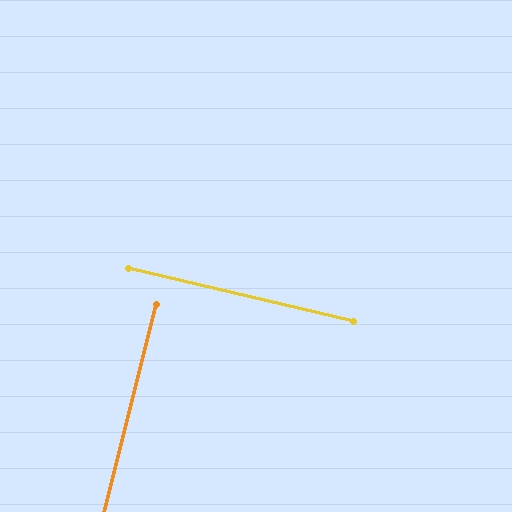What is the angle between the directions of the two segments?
Approximately 89 degrees.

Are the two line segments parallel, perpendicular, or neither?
Perpendicular — they meet at approximately 89°.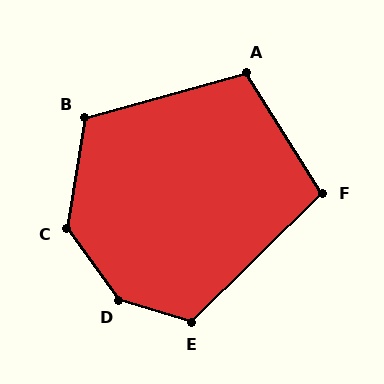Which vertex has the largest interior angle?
D, at approximately 143 degrees.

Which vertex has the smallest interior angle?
F, at approximately 102 degrees.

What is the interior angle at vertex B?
Approximately 115 degrees (obtuse).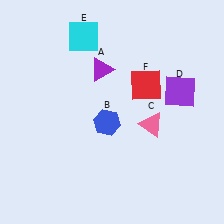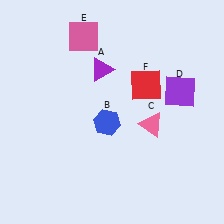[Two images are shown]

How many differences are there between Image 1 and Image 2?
There is 1 difference between the two images.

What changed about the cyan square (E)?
In Image 1, E is cyan. In Image 2, it changed to pink.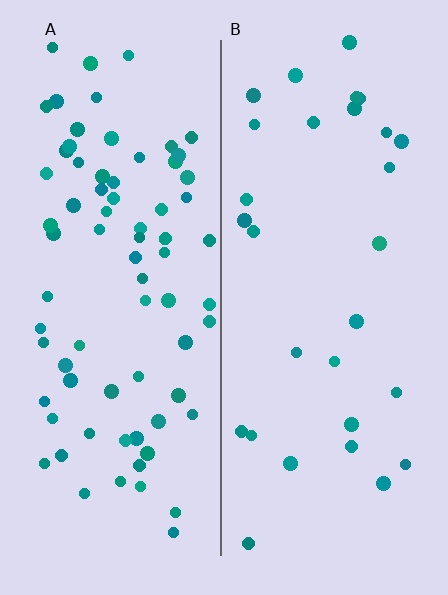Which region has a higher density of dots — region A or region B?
A (the left).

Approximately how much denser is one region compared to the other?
Approximately 2.6× — region A over region B.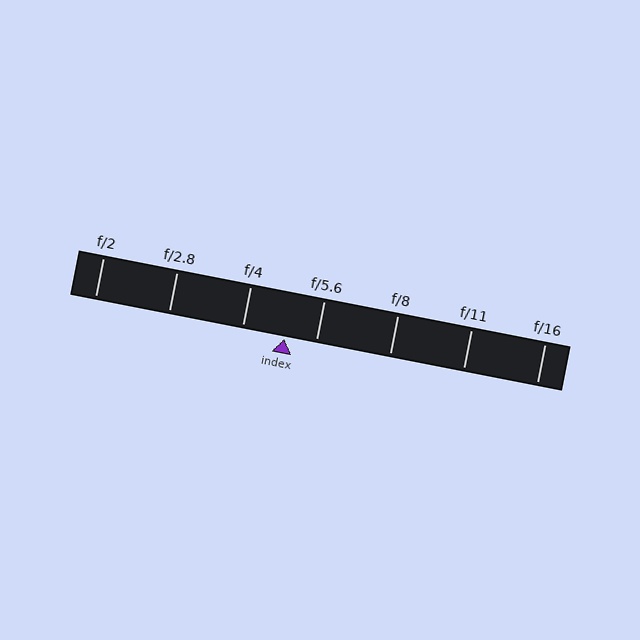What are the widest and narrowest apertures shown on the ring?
The widest aperture shown is f/2 and the narrowest is f/16.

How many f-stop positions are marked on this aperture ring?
There are 7 f-stop positions marked.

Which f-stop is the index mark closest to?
The index mark is closest to f/5.6.